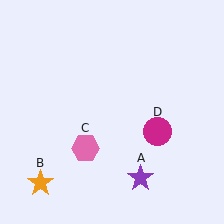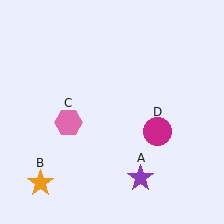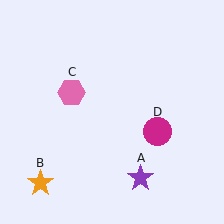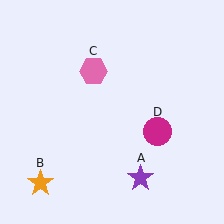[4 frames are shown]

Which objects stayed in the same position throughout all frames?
Purple star (object A) and orange star (object B) and magenta circle (object D) remained stationary.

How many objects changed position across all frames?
1 object changed position: pink hexagon (object C).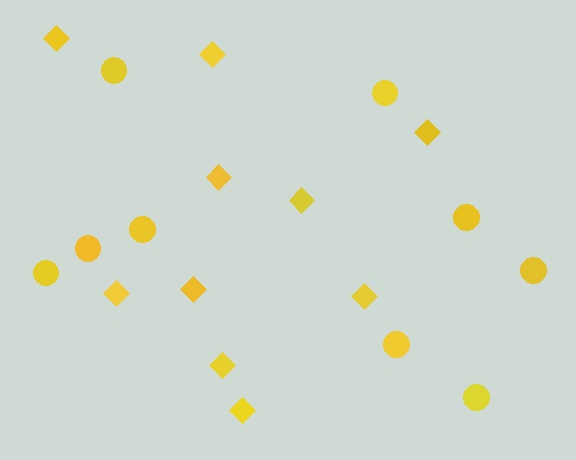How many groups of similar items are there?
There are 2 groups: one group of circles (9) and one group of diamonds (10).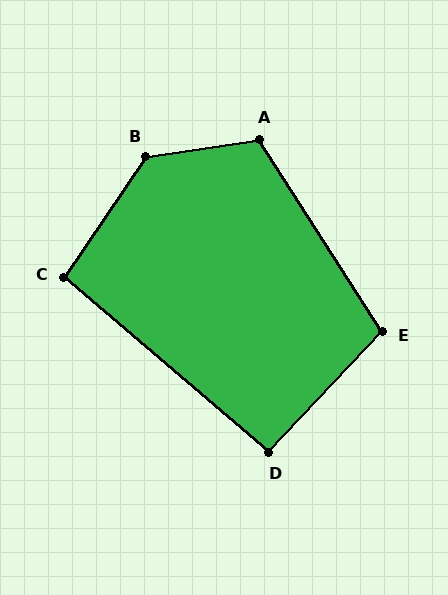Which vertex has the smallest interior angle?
D, at approximately 92 degrees.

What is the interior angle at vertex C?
Approximately 96 degrees (obtuse).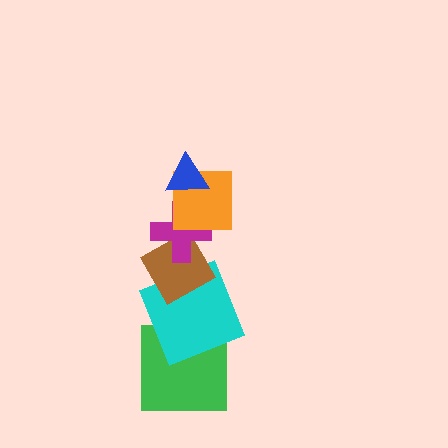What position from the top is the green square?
The green square is 6th from the top.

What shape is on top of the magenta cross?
The orange square is on top of the magenta cross.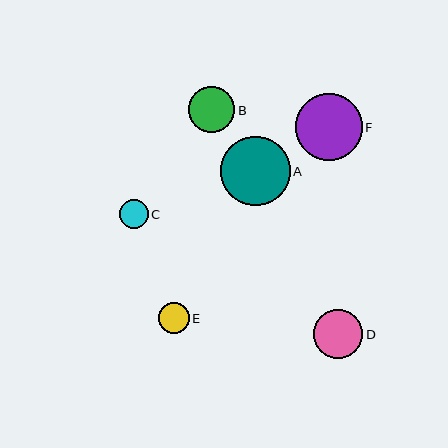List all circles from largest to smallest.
From largest to smallest: A, F, D, B, E, C.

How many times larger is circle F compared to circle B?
Circle F is approximately 1.4 times the size of circle B.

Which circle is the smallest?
Circle C is the smallest with a size of approximately 28 pixels.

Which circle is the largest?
Circle A is the largest with a size of approximately 70 pixels.